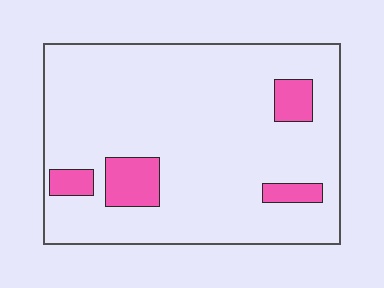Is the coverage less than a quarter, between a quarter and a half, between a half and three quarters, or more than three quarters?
Less than a quarter.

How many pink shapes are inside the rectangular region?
4.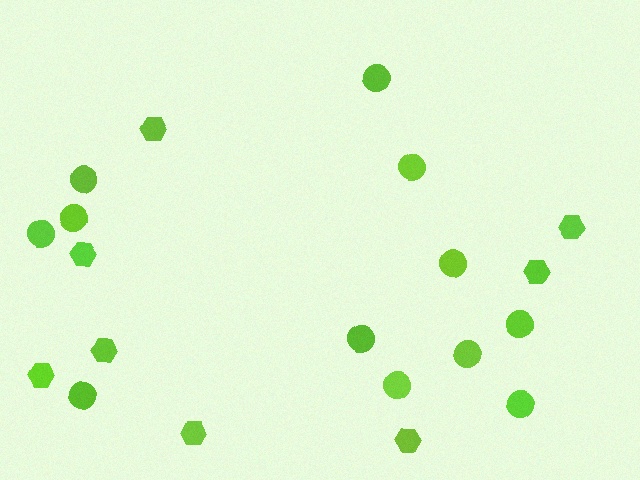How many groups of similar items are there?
There are 2 groups: one group of hexagons (8) and one group of circles (12).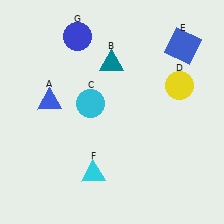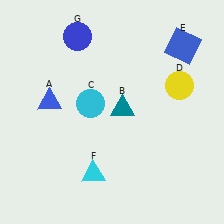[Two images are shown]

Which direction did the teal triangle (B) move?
The teal triangle (B) moved down.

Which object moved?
The teal triangle (B) moved down.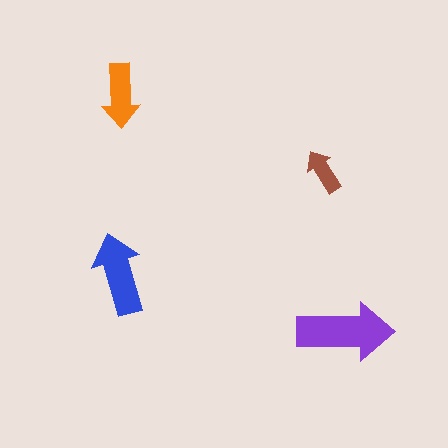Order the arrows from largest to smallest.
the purple one, the blue one, the orange one, the brown one.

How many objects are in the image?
There are 4 objects in the image.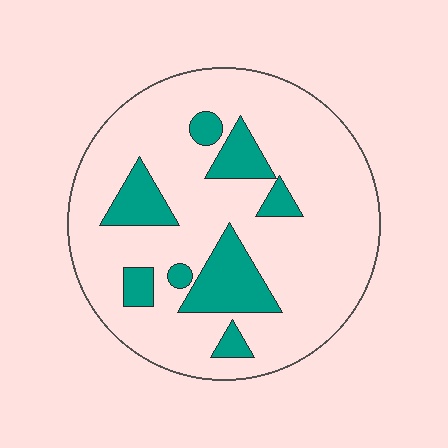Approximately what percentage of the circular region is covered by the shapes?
Approximately 20%.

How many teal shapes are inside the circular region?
8.